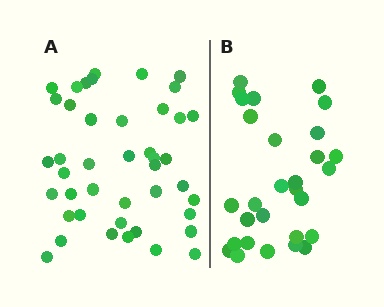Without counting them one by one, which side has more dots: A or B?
Region A (the left region) has more dots.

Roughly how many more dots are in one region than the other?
Region A has approximately 15 more dots than region B.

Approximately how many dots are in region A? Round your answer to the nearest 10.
About 40 dots. (The exact count is 43, which rounds to 40.)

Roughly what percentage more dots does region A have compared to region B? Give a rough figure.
About 50% more.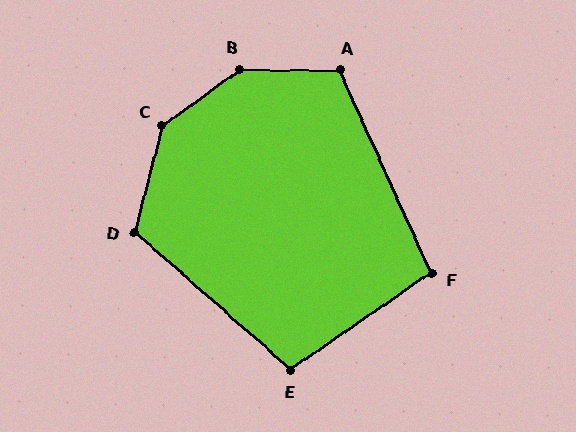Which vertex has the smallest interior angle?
F, at approximately 100 degrees.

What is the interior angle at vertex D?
Approximately 117 degrees (obtuse).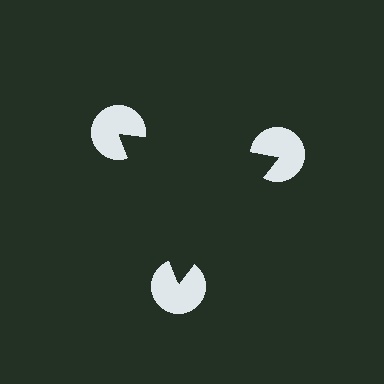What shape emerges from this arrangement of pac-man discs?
An illusory triangle — its edges are inferred from the aligned wedge cuts in the pac-man discs, not physically drawn.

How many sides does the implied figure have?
3 sides.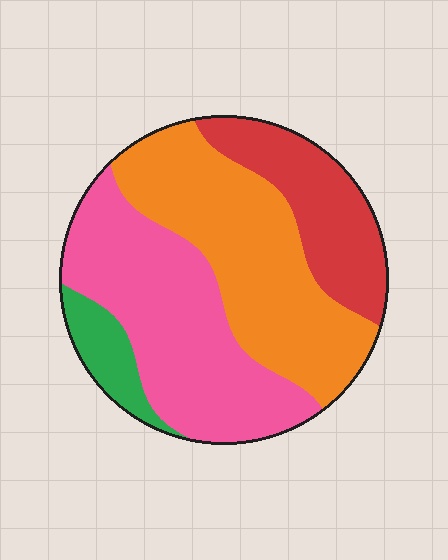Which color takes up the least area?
Green, at roughly 5%.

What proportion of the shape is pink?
Pink covers roughly 35% of the shape.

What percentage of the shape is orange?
Orange takes up about three eighths (3/8) of the shape.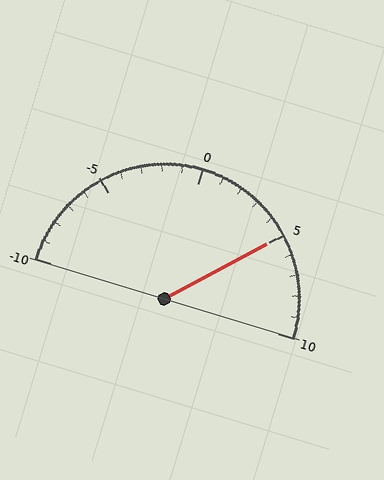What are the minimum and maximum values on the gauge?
The gauge ranges from -10 to 10.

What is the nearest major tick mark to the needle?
The nearest major tick mark is 5.